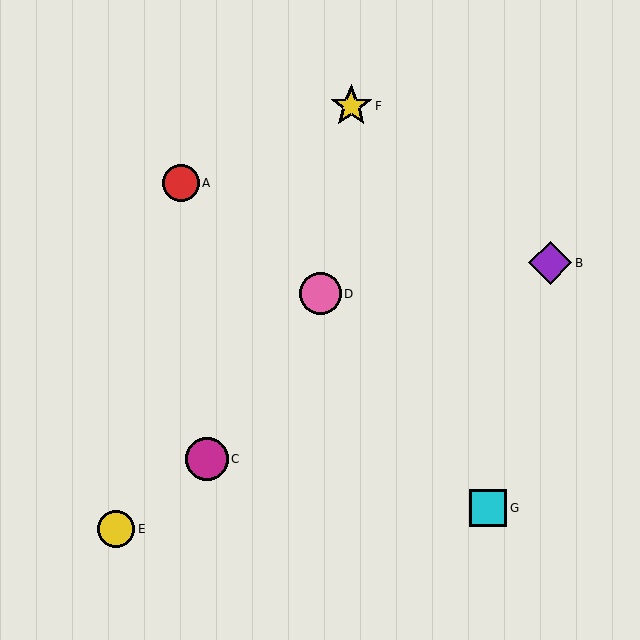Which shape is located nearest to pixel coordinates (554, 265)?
The purple diamond (labeled B) at (550, 263) is nearest to that location.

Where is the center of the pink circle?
The center of the pink circle is at (320, 294).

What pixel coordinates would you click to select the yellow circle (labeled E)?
Click at (116, 529) to select the yellow circle E.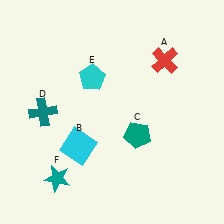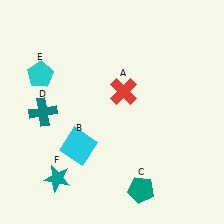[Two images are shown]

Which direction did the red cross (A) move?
The red cross (A) moved left.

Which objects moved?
The objects that moved are: the red cross (A), the teal pentagon (C), the cyan pentagon (E).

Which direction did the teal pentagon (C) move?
The teal pentagon (C) moved down.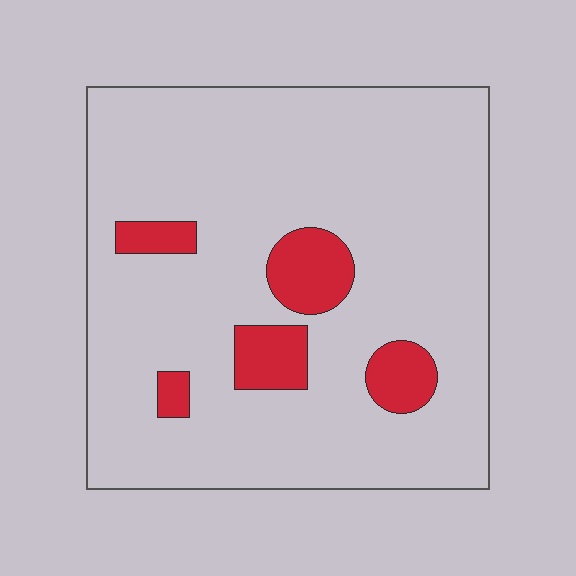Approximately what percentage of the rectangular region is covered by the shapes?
Approximately 10%.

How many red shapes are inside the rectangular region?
5.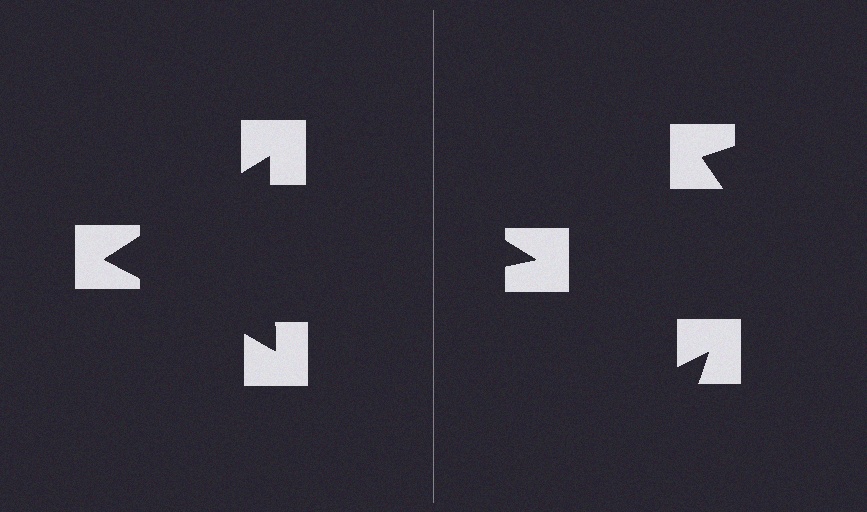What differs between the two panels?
The notched squares are positioned identically on both sides; only the wedge orientations differ. On the left they align to a triangle; on the right they are misaligned.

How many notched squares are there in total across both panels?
6 — 3 on each side.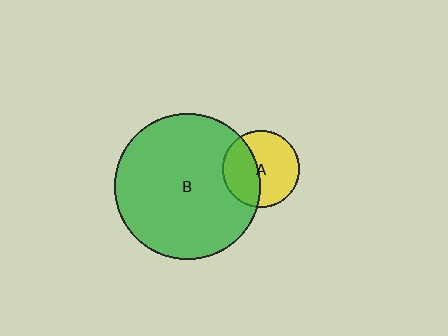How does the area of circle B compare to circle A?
Approximately 3.6 times.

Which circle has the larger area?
Circle B (green).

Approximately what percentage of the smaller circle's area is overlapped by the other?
Approximately 40%.